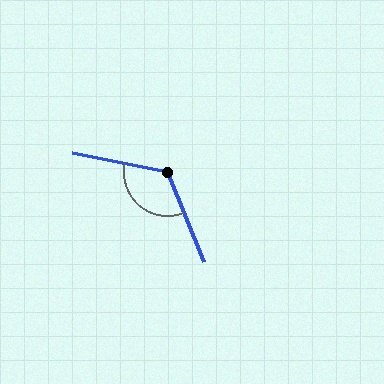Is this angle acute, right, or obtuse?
It is obtuse.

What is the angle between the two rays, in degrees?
Approximately 123 degrees.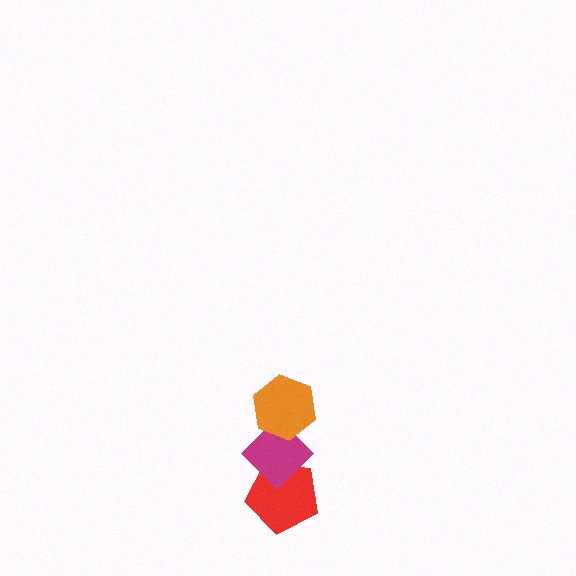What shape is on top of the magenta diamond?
The orange hexagon is on top of the magenta diamond.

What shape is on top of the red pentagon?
The magenta diamond is on top of the red pentagon.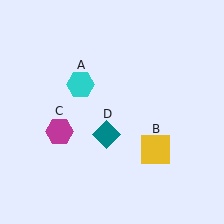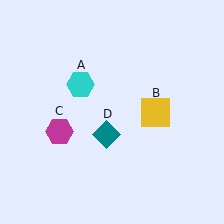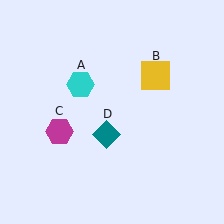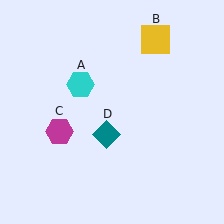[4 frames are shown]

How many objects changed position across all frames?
1 object changed position: yellow square (object B).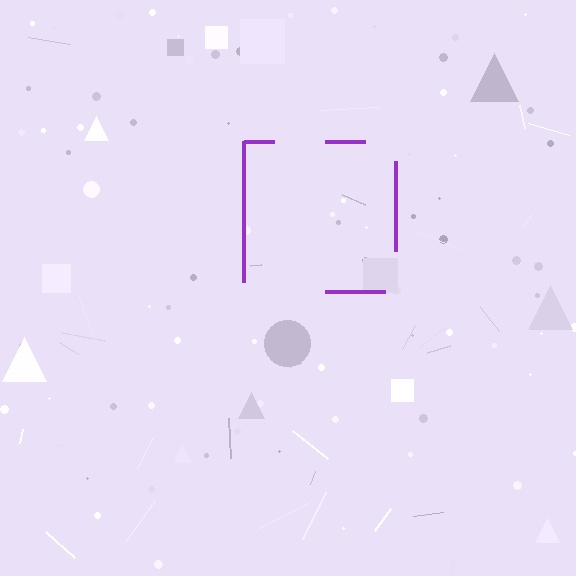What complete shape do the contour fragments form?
The contour fragments form a square.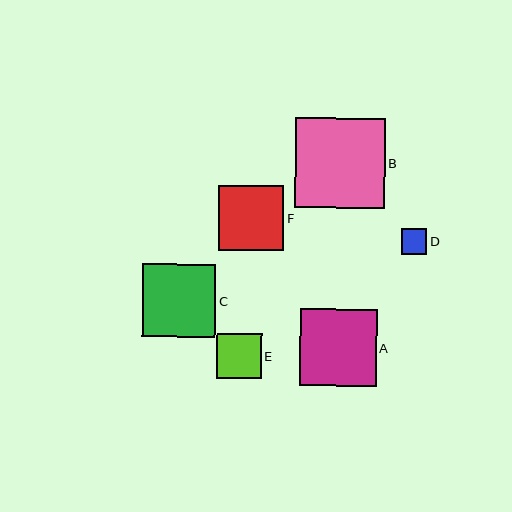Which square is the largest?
Square B is the largest with a size of approximately 89 pixels.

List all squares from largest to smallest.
From largest to smallest: B, A, C, F, E, D.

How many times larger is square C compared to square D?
Square C is approximately 2.9 times the size of square D.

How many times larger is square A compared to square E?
Square A is approximately 1.7 times the size of square E.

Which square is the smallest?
Square D is the smallest with a size of approximately 26 pixels.